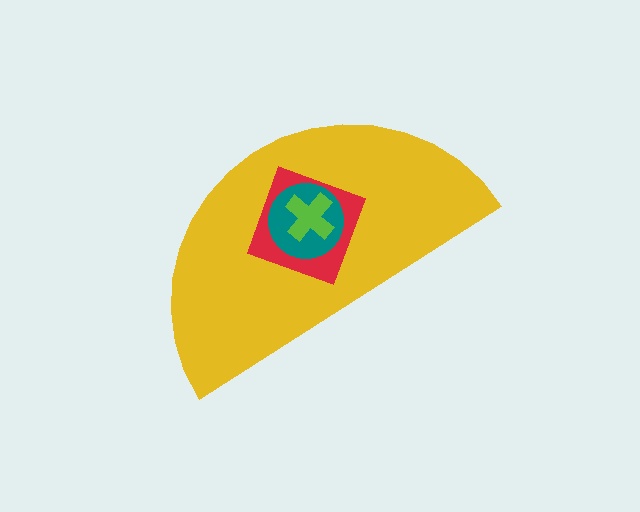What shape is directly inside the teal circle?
The lime cross.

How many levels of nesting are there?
4.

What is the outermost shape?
The yellow semicircle.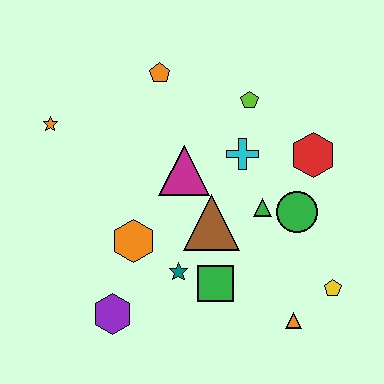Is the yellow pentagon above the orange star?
No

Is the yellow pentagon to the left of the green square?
No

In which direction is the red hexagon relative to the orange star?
The red hexagon is to the right of the orange star.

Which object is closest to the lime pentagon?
The cyan cross is closest to the lime pentagon.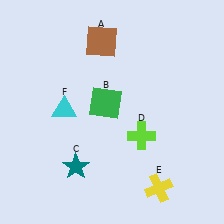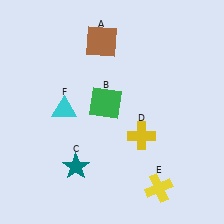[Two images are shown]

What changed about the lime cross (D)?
In Image 1, D is lime. In Image 2, it changed to yellow.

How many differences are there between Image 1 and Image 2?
There is 1 difference between the two images.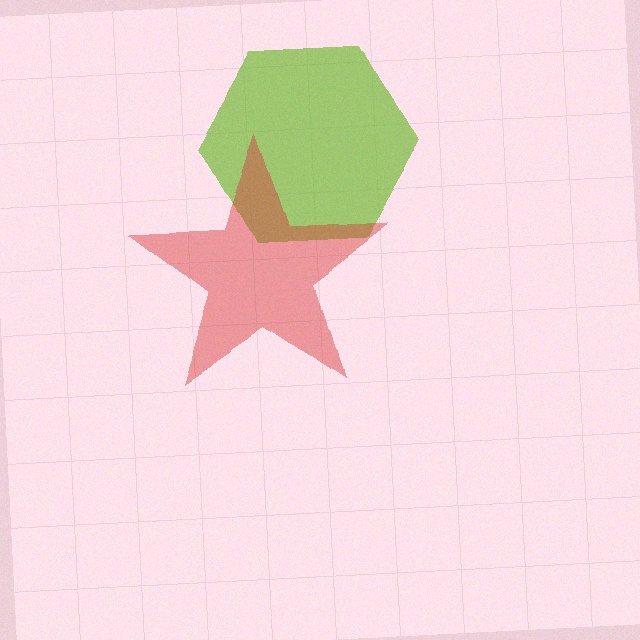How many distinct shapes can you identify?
There are 2 distinct shapes: a lime hexagon, a red star.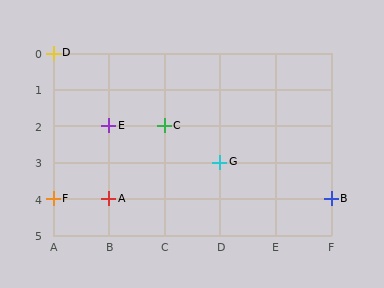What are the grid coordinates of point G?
Point G is at grid coordinates (D, 3).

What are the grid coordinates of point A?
Point A is at grid coordinates (B, 4).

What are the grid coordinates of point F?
Point F is at grid coordinates (A, 4).